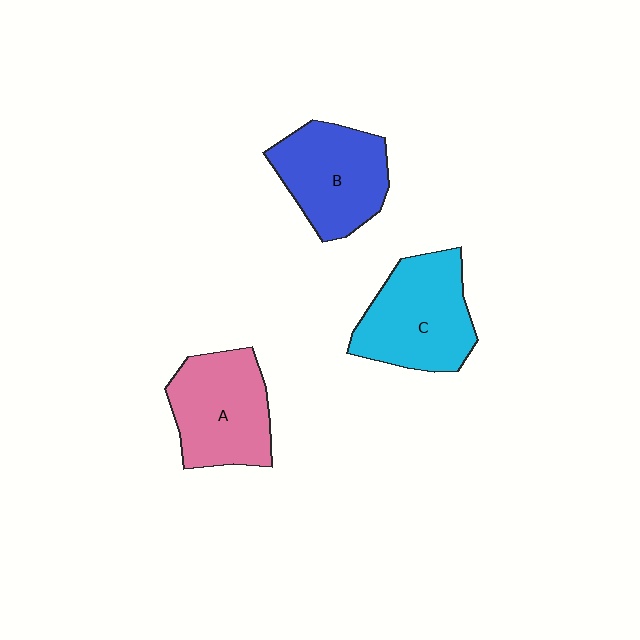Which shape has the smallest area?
Shape B (blue).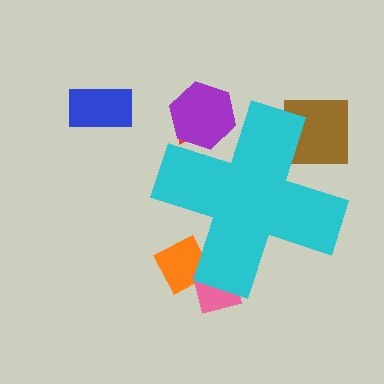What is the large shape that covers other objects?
A cyan cross.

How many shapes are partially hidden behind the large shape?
5 shapes are partially hidden.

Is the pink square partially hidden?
Yes, the pink square is partially hidden behind the cyan cross.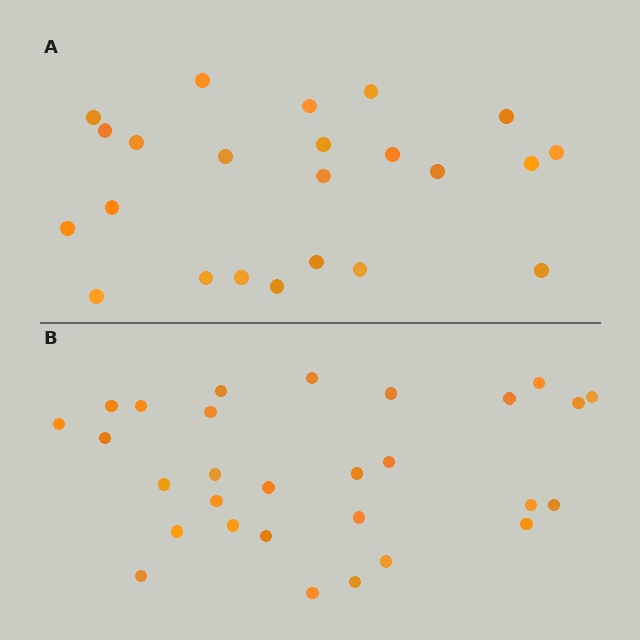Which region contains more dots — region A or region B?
Region B (the bottom region) has more dots.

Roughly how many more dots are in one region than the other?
Region B has about 6 more dots than region A.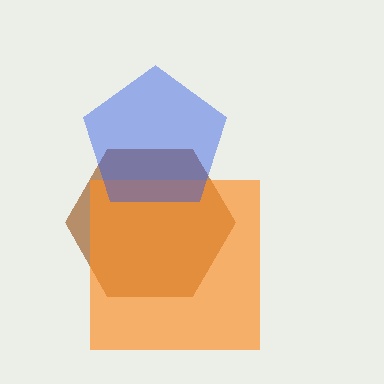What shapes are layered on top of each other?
The layered shapes are: a brown hexagon, an orange square, a blue pentagon.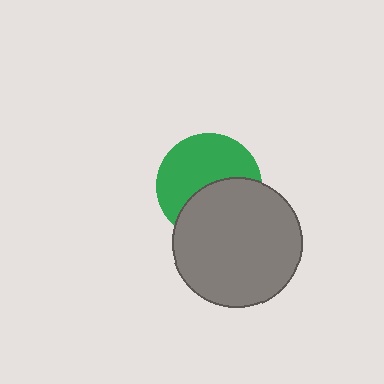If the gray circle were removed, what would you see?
You would see the complete green circle.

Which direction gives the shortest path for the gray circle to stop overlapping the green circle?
Moving down gives the shortest separation.